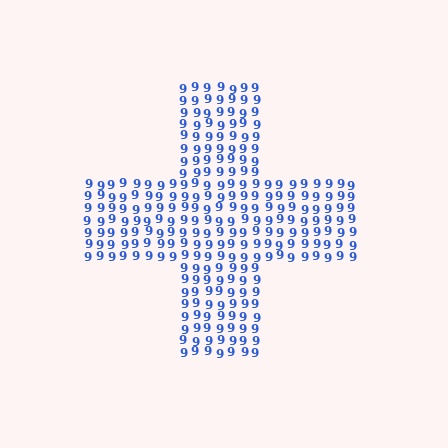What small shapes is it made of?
It is made of small digit 9's.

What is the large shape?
The large shape is a cross.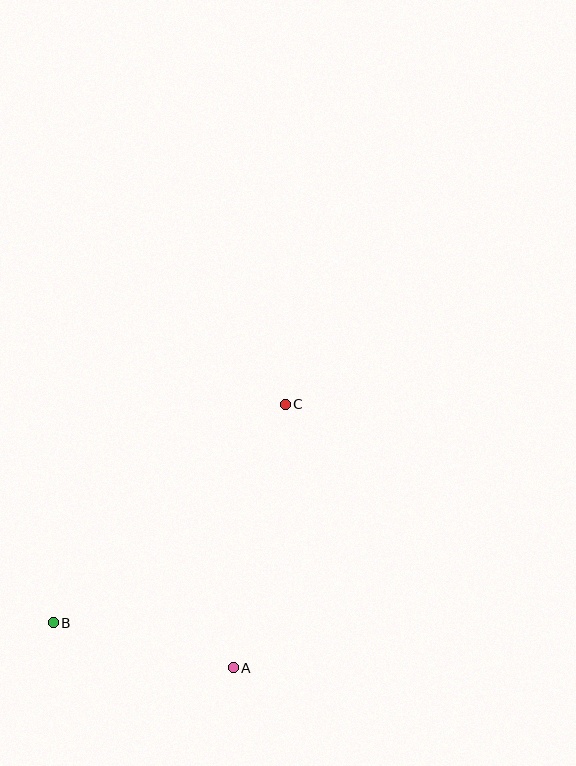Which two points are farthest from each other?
Points B and C are farthest from each other.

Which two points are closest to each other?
Points A and B are closest to each other.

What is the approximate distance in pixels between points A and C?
The distance between A and C is approximately 269 pixels.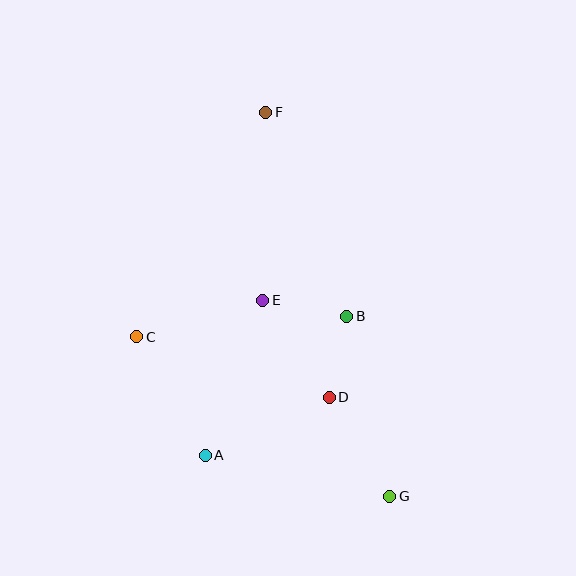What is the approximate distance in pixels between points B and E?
The distance between B and E is approximately 85 pixels.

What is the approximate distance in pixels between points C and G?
The distance between C and G is approximately 299 pixels.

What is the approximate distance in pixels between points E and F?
The distance between E and F is approximately 188 pixels.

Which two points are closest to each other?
Points B and D are closest to each other.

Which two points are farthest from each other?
Points F and G are farthest from each other.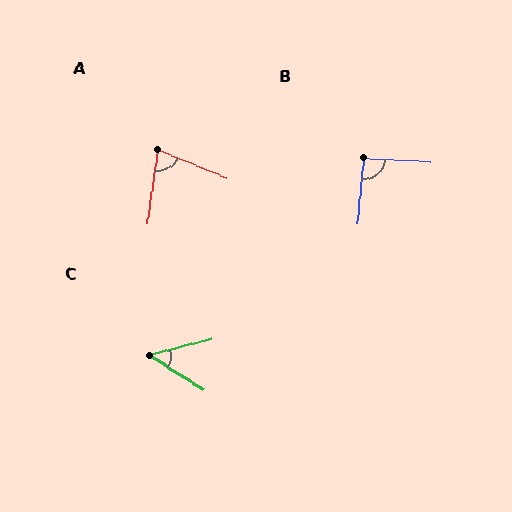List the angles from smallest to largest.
C (47°), A (75°), B (92°).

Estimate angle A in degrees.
Approximately 75 degrees.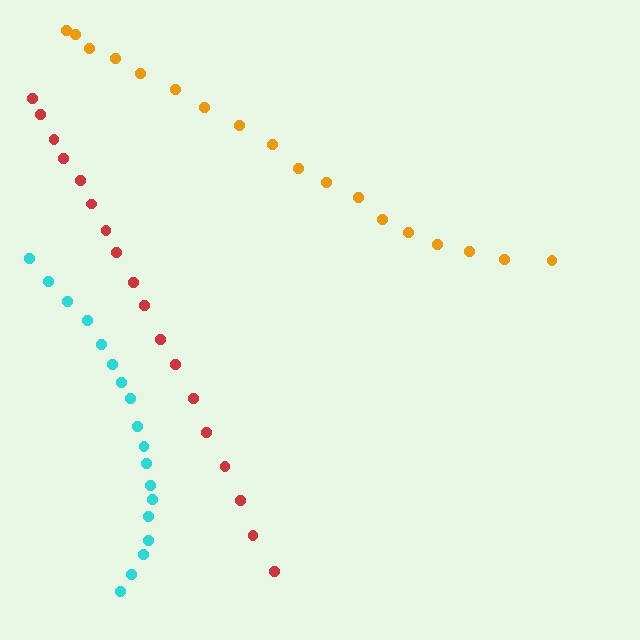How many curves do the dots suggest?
There are 3 distinct paths.